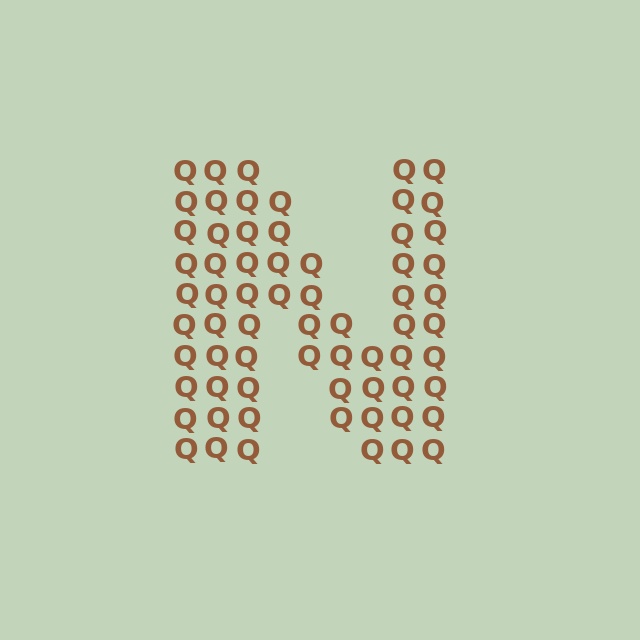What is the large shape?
The large shape is the letter N.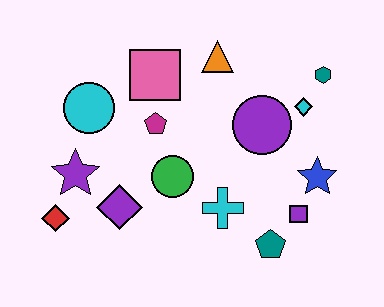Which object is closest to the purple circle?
The cyan diamond is closest to the purple circle.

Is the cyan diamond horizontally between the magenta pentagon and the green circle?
No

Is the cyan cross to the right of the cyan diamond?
No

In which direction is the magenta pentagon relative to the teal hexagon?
The magenta pentagon is to the left of the teal hexagon.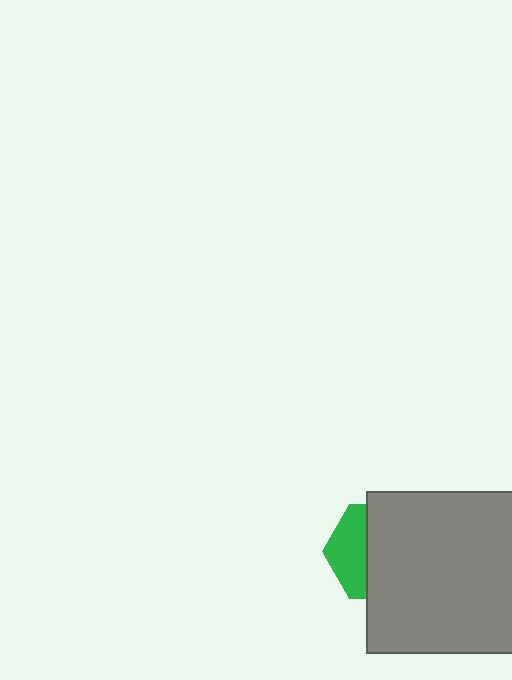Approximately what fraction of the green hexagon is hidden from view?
Roughly 64% of the green hexagon is hidden behind the gray square.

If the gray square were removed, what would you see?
You would see the complete green hexagon.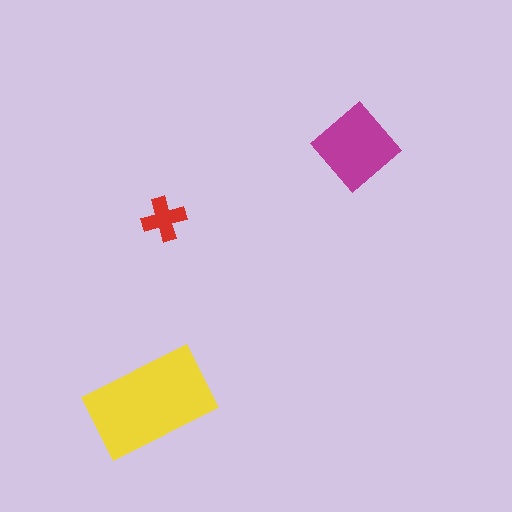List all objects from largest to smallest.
The yellow rectangle, the magenta diamond, the red cross.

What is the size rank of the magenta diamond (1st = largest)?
2nd.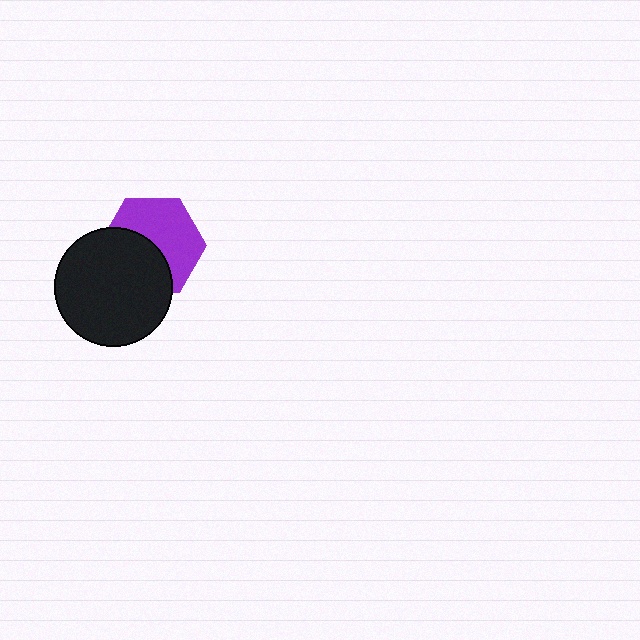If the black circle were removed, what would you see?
You would see the complete purple hexagon.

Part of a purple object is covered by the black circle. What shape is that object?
It is a hexagon.